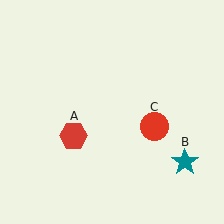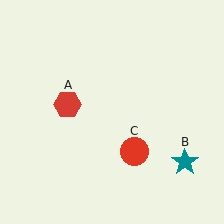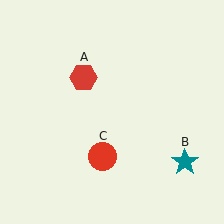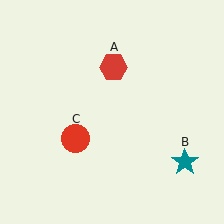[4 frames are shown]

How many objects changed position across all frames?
2 objects changed position: red hexagon (object A), red circle (object C).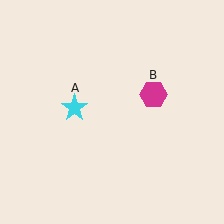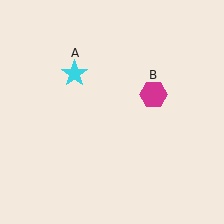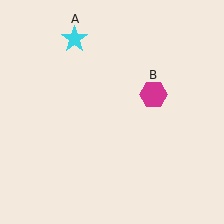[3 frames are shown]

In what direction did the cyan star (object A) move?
The cyan star (object A) moved up.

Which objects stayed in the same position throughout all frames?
Magenta hexagon (object B) remained stationary.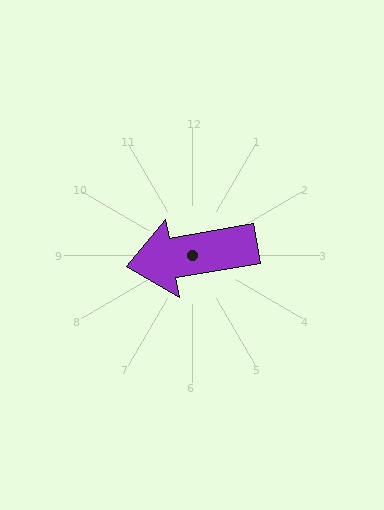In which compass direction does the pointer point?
West.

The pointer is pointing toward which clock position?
Roughly 9 o'clock.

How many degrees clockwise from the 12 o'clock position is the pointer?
Approximately 260 degrees.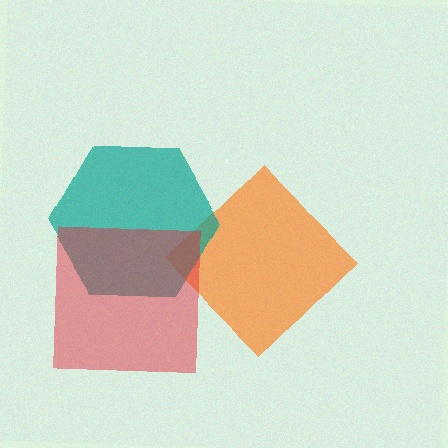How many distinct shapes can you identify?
There are 3 distinct shapes: an orange diamond, a teal hexagon, a red square.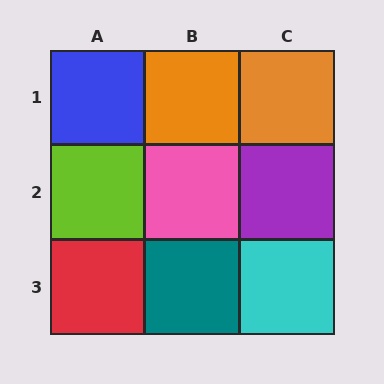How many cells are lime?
1 cell is lime.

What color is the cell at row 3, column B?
Teal.